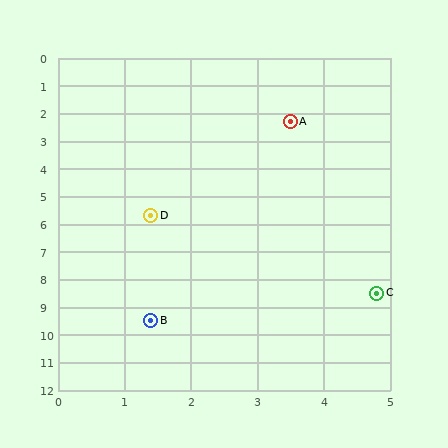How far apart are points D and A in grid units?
Points D and A are about 4.0 grid units apart.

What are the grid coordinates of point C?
Point C is at approximately (4.8, 8.5).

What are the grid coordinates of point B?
Point B is at approximately (1.4, 9.5).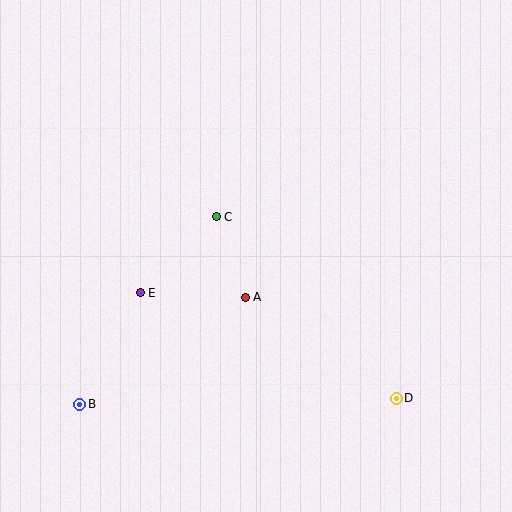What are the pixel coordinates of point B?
Point B is at (80, 404).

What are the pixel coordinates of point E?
Point E is at (140, 293).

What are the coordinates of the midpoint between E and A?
The midpoint between E and A is at (193, 295).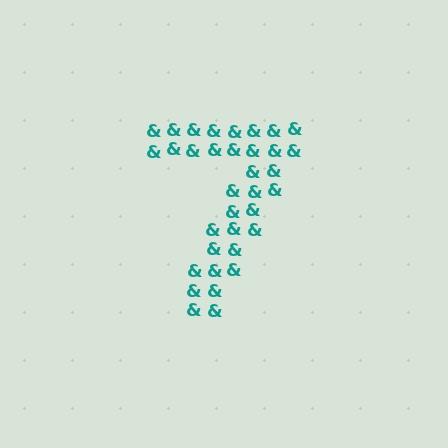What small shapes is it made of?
It is made of small ampersands.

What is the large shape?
The large shape is the digit 7.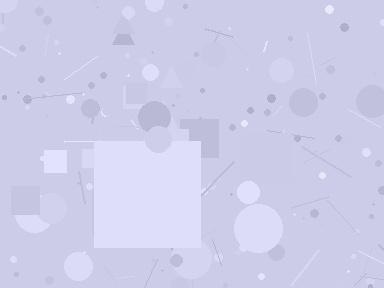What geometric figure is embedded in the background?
A square is embedded in the background.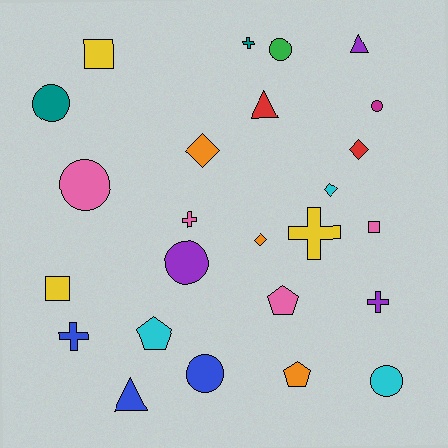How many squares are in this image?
There are 3 squares.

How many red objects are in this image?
There are 2 red objects.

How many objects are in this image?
There are 25 objects.